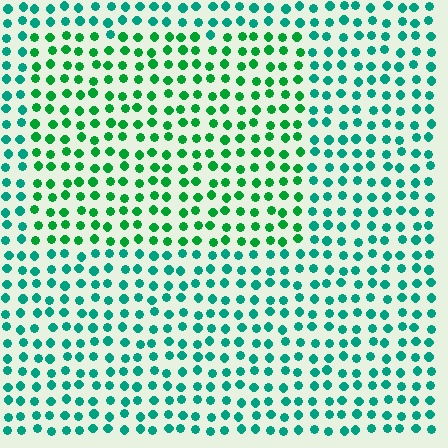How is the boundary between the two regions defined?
The boundary is defined purely by a slight shift in hue (about 31 degrees). Spacing, size, and orientation are identical on both sides.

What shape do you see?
I see a rectangle.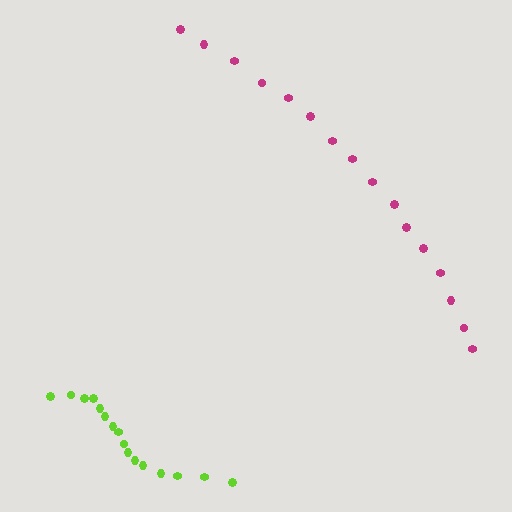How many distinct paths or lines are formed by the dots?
There are 2 distinct paths.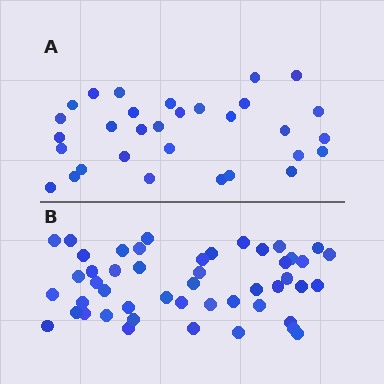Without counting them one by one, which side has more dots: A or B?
Region B (the bottom region) has more dots.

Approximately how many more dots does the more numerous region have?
Region B has approximately 15 more dots than region A.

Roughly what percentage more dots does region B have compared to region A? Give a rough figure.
About 55% more.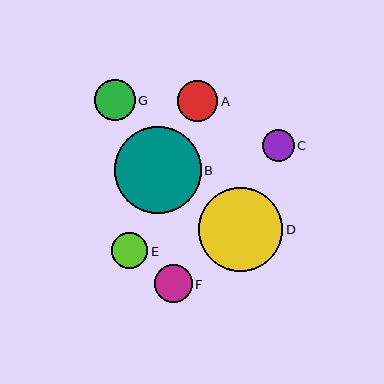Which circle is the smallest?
Circle C is the smallest with a size of approximately 32 pixels.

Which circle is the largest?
Circle B is the largest with a size of approximately 87 pixels.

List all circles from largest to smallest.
From largest to smallest: B, D, G, A, F, E, C.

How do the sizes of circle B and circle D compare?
Circle B and circle D are approximately the same size.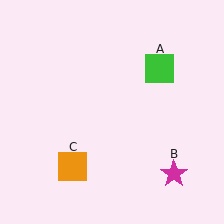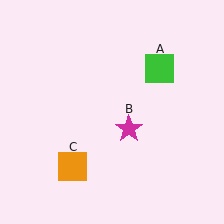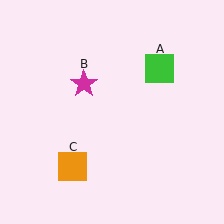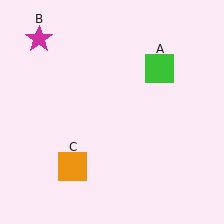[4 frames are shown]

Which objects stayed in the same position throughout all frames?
Green square (object A) and orange square (object C) remained stationary.